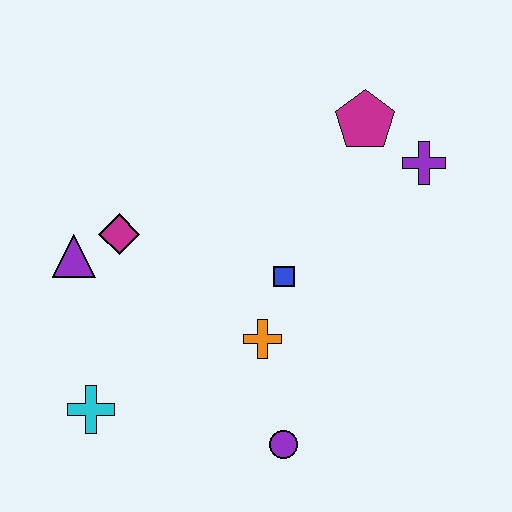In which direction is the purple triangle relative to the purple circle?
The purple triangle is to the left of the purple circle.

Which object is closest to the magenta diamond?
The purple triangle is closest to the magenta diamond.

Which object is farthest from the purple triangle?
The purple cross is farthest from the purple triangle.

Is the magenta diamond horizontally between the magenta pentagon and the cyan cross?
Yes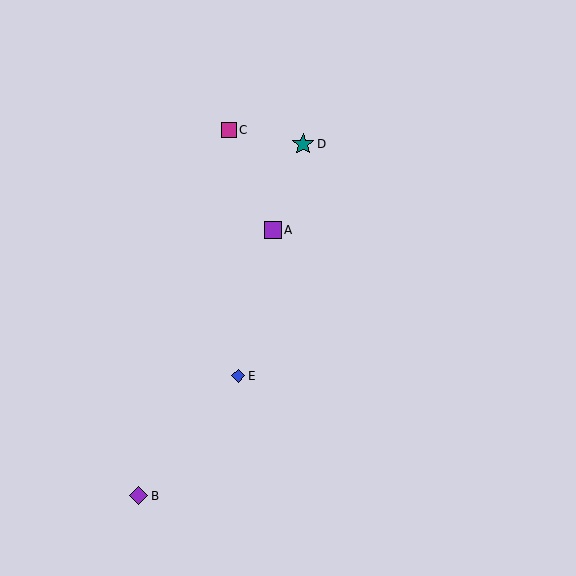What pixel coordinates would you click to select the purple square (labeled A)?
Click at (273, 230) to select the purple square A.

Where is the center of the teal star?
The center of the teal star is at (303, 144).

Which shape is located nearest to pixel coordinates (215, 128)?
The magenta square (labeled C) at (229, 130) is nearest to that location.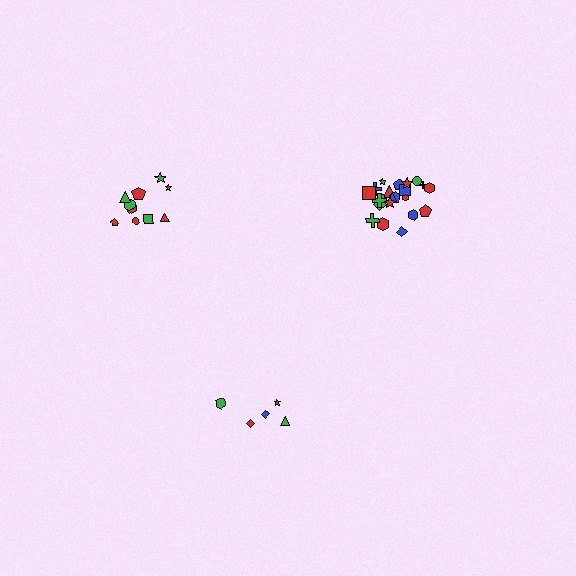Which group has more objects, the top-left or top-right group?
The top-right group.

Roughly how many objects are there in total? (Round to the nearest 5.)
Roughly 35 objects in total.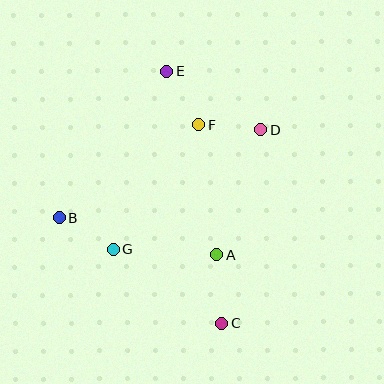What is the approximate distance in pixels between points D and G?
The distance between D and G is approximately 190 pixels.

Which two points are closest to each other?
Points E and F are closest to each other.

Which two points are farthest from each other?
Points C and E are farthest from each other.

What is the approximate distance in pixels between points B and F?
The distance between B and F is approximately 167 pixels.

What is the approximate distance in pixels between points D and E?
The distance between D and E is approximately 110 pixels.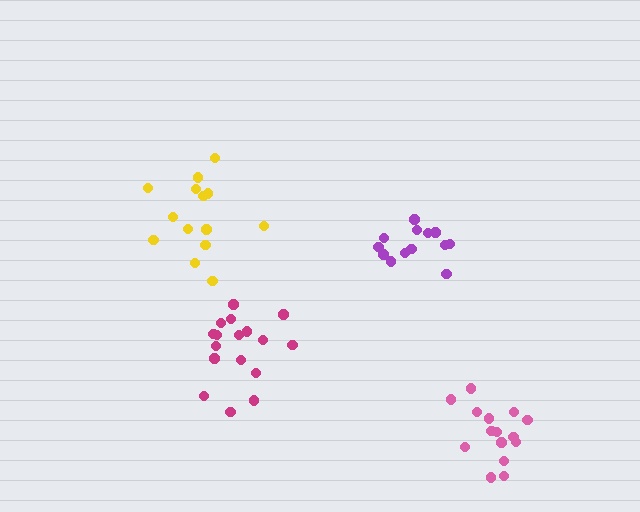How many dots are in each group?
Group 1: 15 dots, Group 2: 13 dots, Group 3: 14 dots, Group 4: 17 dots (59 total).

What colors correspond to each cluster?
The clusters are colored: pink, purple, yellow, magenta.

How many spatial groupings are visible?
There are 4 spatial groupings.